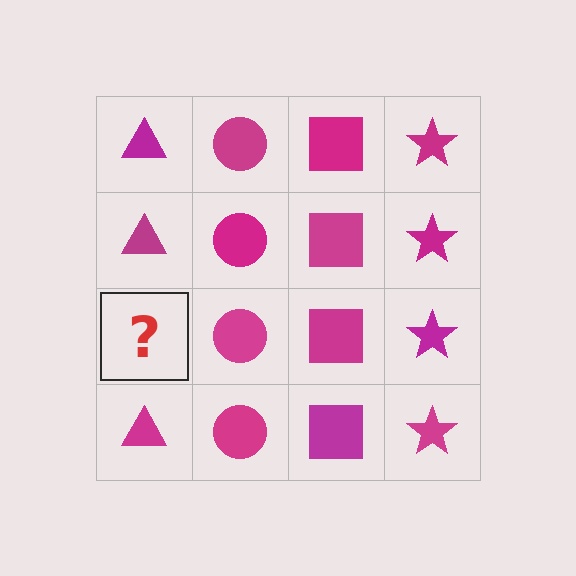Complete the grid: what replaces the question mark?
The question mark should be replaced with a magenta triangle.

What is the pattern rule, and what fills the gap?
The rule is that each column has a consistent shape. The gap should be filled with a magenta triangle.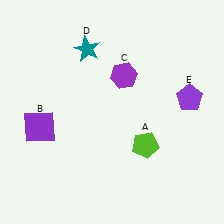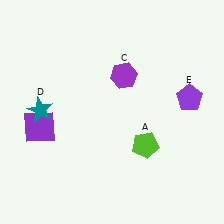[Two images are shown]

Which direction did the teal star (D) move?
The teal star (D) moved down.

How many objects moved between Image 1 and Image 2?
1 object moved between the two images.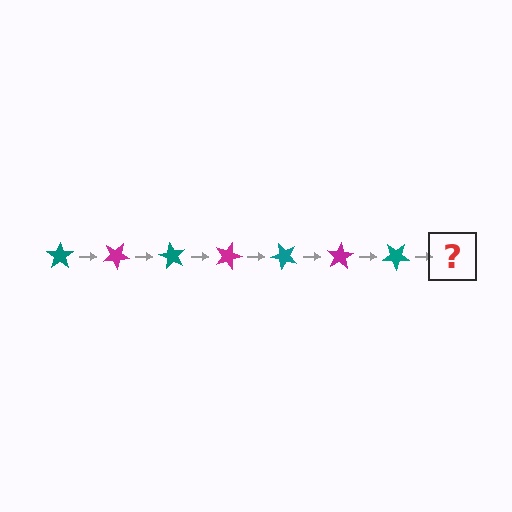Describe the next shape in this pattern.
It should be a magenta star, rotated 210 degrees from the start.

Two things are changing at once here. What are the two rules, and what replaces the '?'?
The two rules are that it rotates 30 degrees each step and the color cycles through teal and magenta. The '?' should be a magenta star, rotated 210 degrees from the start.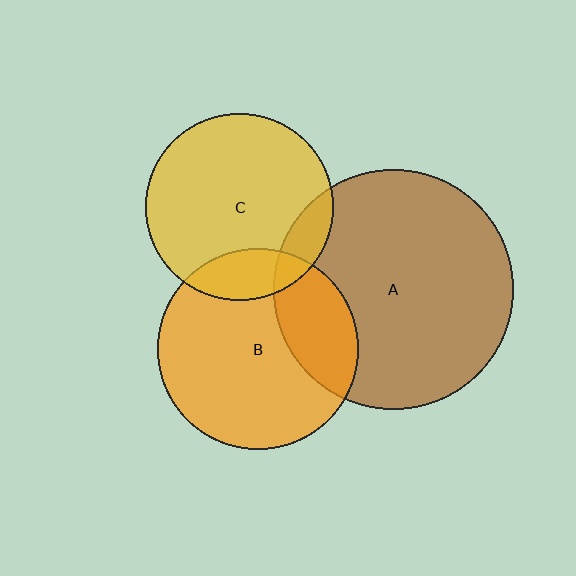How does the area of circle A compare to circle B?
Approximately 1.4 times.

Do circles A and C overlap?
Yes.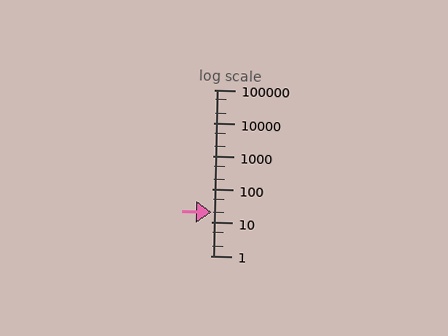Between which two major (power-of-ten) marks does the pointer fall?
The pointer is between 10 and 100.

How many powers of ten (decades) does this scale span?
The scale spans 5 decades, from 1 to 100000.